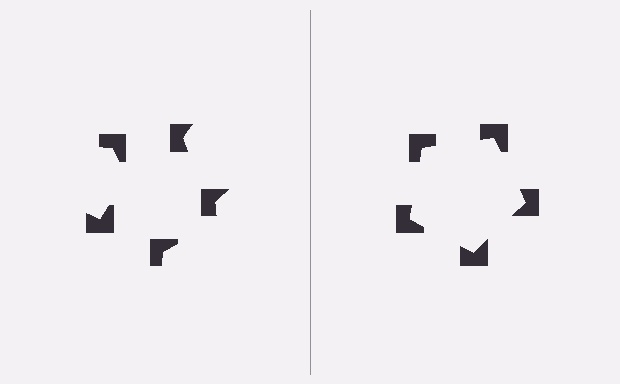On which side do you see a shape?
An illusory pentagon appears on the right side. On the left side the wedge cuts are rotated, so no coherent shape forms.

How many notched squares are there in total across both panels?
10 — 5 on each side.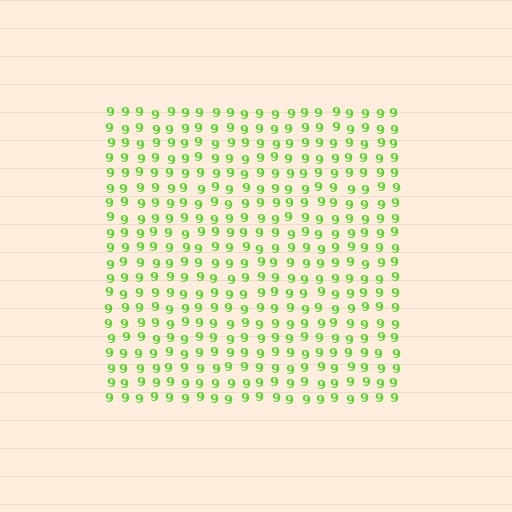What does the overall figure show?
The overall figure shows a square.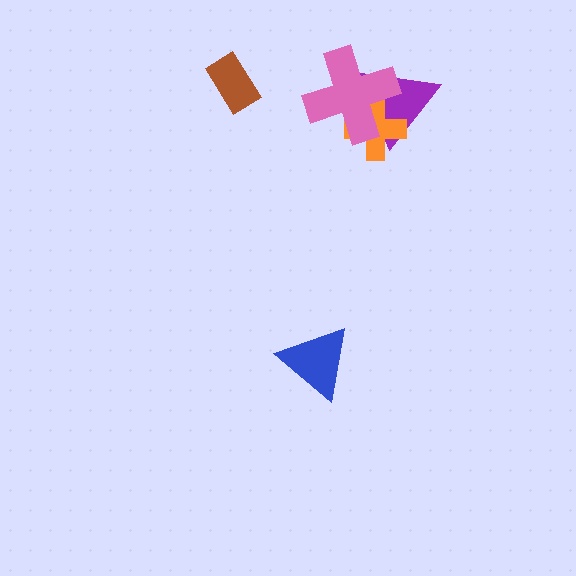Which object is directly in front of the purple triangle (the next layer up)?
The orange cross is directly in front of the purple triangle.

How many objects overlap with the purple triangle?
2 objects overlap with the purple triangle.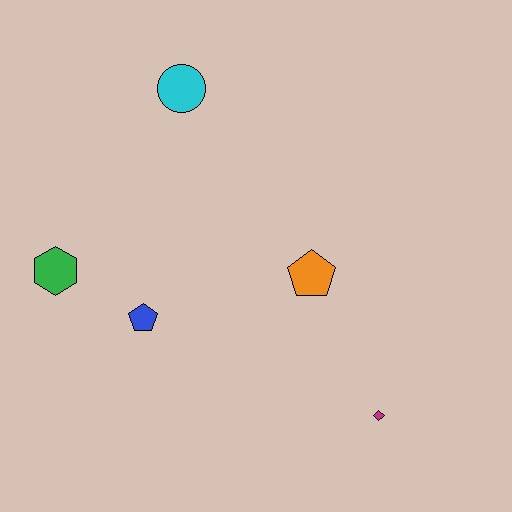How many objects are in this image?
There are 5 objects.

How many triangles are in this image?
There are no triangles.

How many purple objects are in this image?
There are no purple objects.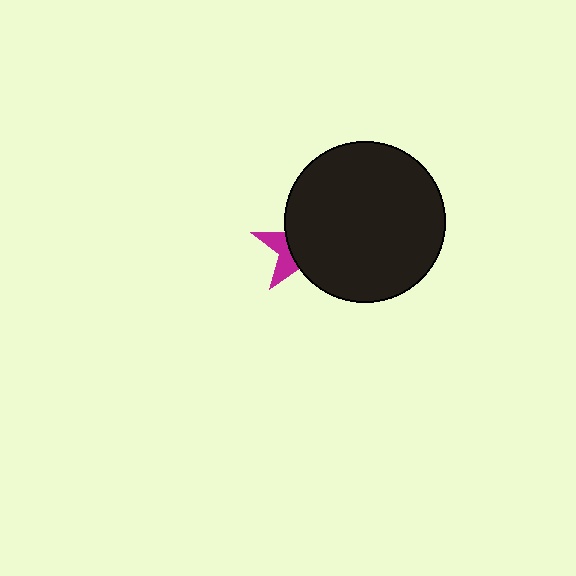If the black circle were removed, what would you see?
You would see the complete magenta star.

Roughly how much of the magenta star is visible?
A small part of it is visible (roughly 32%).